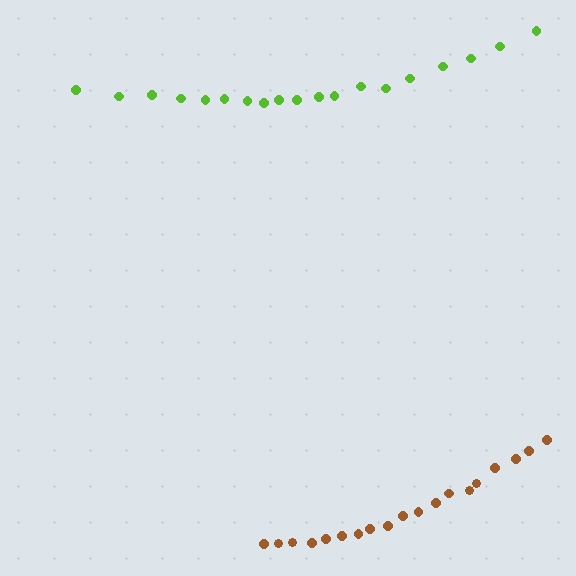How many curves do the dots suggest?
There are 2 distinct paths.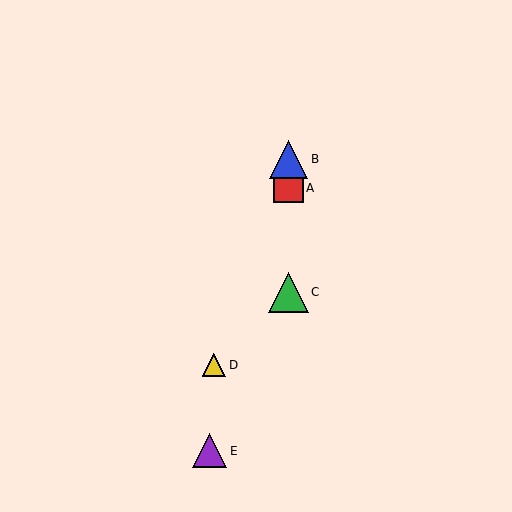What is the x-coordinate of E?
Object E is at x≈210.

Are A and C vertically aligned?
Yes, both are at x≈288.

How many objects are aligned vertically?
3 objects (A, B, C) are aligned vertically.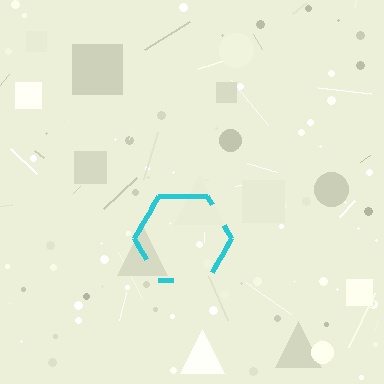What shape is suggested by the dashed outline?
The dashed outline suggests a hexagon.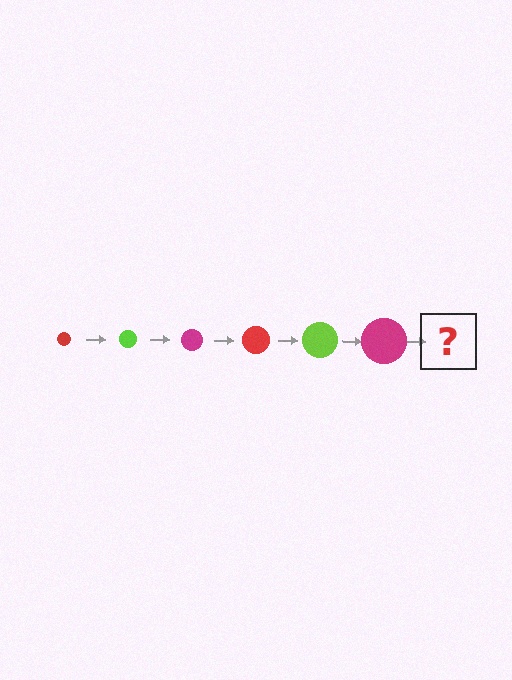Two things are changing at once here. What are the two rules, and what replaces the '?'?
The two rules are that the circle grows larger each step and the color cycles through red, lime, and magenta. The '?' should be a red circle, larger than the previous one.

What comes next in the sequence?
The next element should be a red circle, larger than the previous one.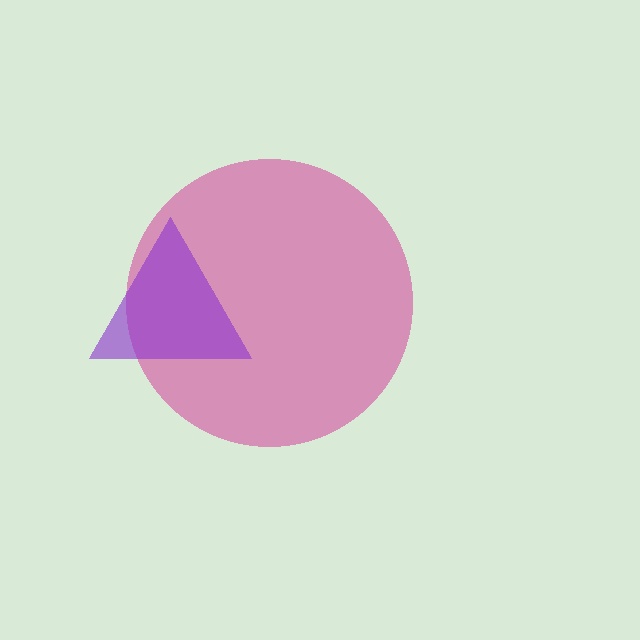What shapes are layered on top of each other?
The layered shapes are: a magenta circle, a purple triangle.